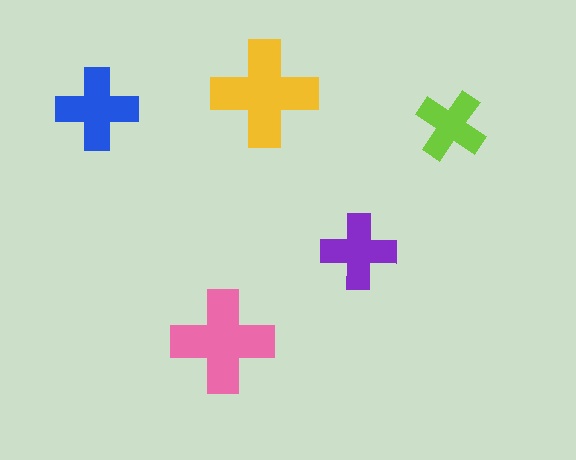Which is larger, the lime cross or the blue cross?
The blue one.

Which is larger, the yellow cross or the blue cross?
The yellow one.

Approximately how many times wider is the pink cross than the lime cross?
About 1.5 times wider.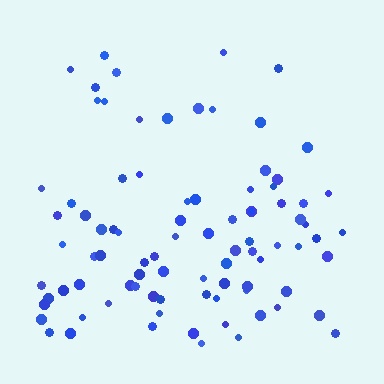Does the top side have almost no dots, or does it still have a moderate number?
Still a moderate number, just noticeably fewer than the bottom.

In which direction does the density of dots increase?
From top to bottom, with the bottom side densest.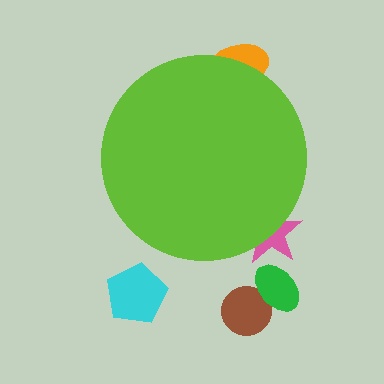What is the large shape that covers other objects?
A lime circle.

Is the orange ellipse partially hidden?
Yes, the orange ellipse is partially hidden behind the lime circle.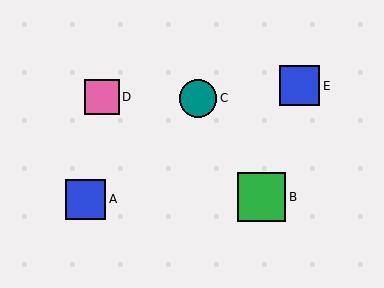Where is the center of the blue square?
The center of the blue square is at (300, 86).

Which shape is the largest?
The green square (labeled B) is the largest.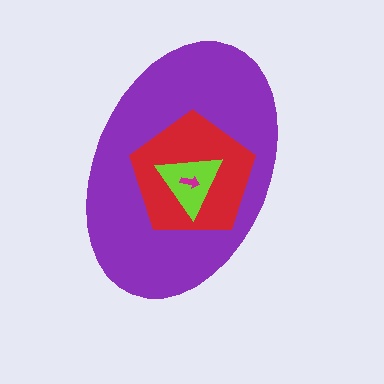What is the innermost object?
The magenta arrow.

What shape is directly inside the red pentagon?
The lime triangle.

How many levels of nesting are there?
4.